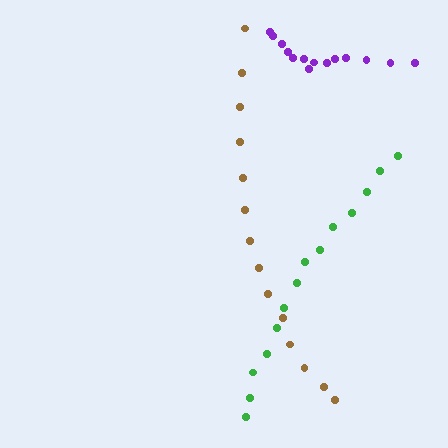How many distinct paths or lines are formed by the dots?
There are 3 distinct paths.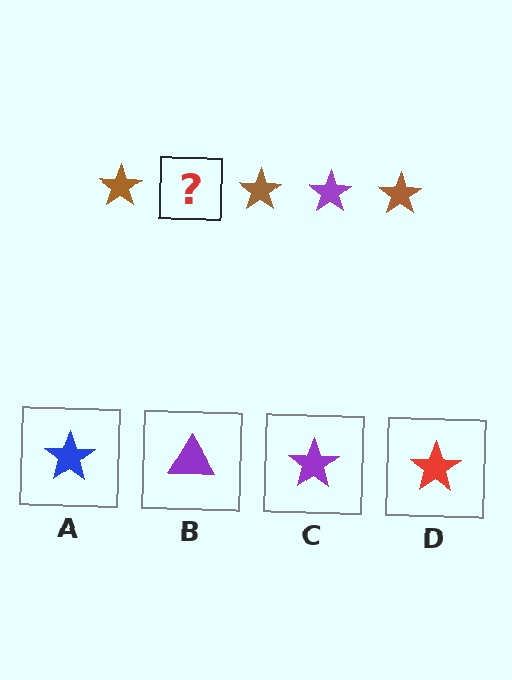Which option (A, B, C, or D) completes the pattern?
C.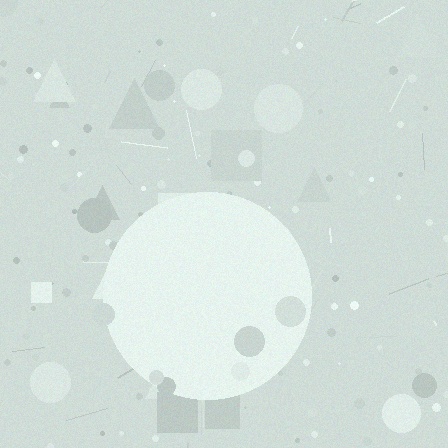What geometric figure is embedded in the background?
A circle is embedded in the background.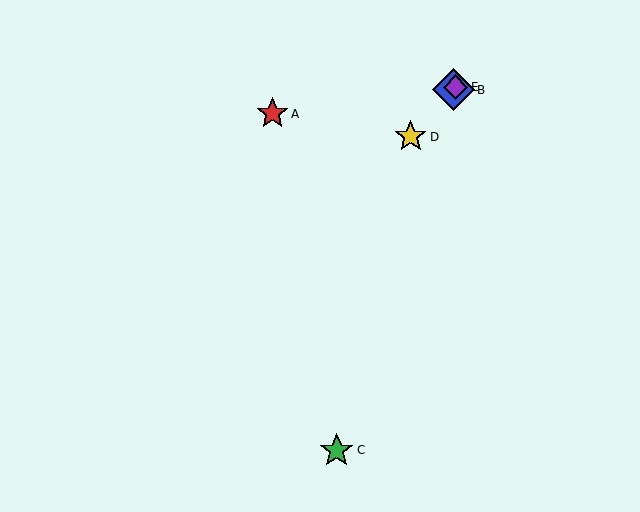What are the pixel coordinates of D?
Object D is at (411, 137).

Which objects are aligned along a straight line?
Objects B, D, E are aligned along a straight line.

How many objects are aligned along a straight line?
3 objects (B, D, E) are aligned along a straight line.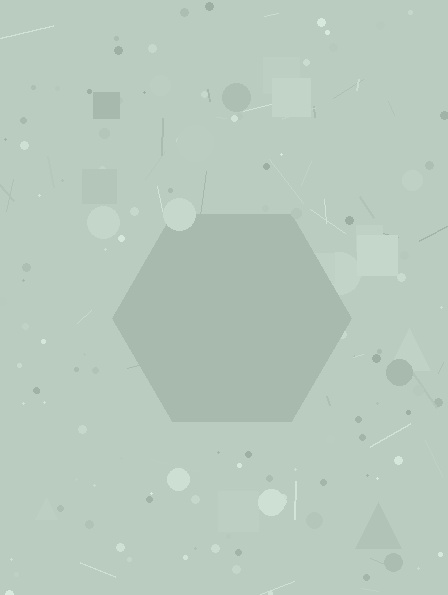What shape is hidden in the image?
A hexagon is hidden in the image.